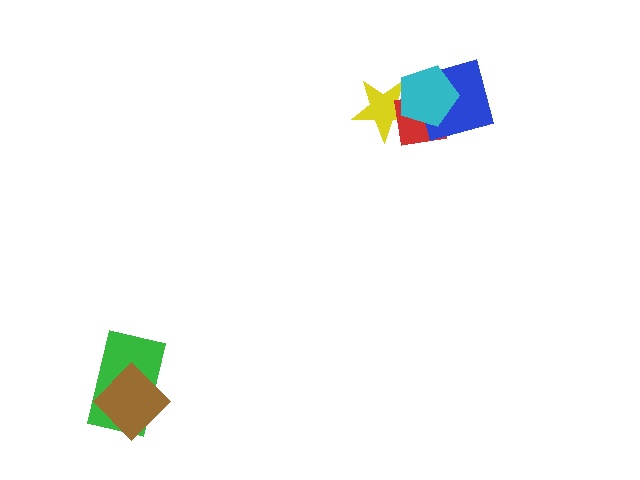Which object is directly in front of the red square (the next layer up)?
The blue diamond is directly in front of the red square.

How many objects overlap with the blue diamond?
3 objects overlap with the blue diamond.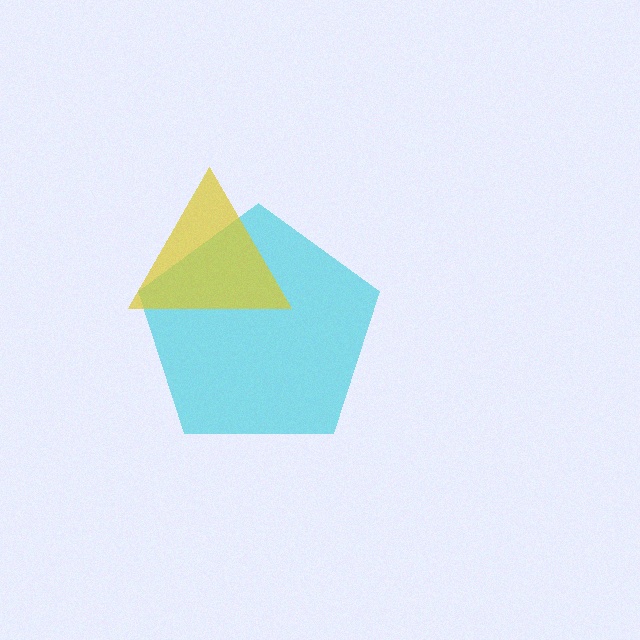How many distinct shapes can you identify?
There are 2 distinct shapes: a cyan pentagon, a yellow triangle.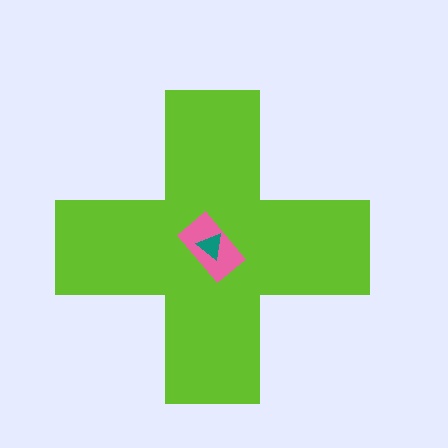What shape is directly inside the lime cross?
The pink rectangle.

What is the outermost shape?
The lime cross.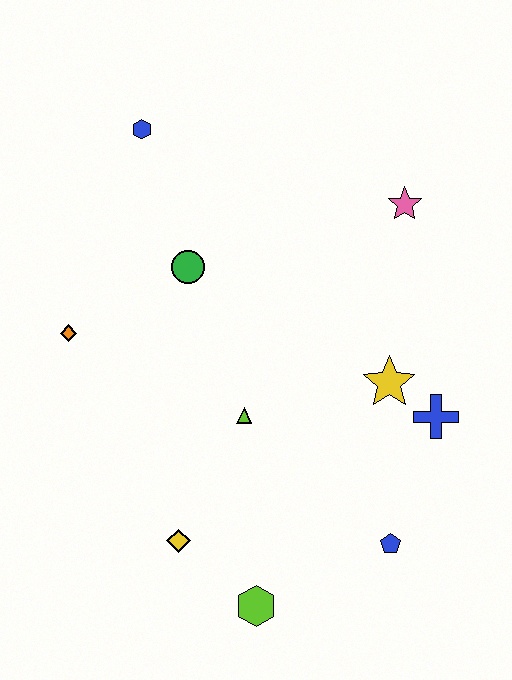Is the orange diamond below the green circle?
Yes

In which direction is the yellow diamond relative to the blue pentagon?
The yellow diamond is to the left of the blue pentagon.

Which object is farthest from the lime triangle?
The blue hexagon is farthest from the lime triangle.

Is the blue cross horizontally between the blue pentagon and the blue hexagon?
No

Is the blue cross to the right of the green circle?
Yes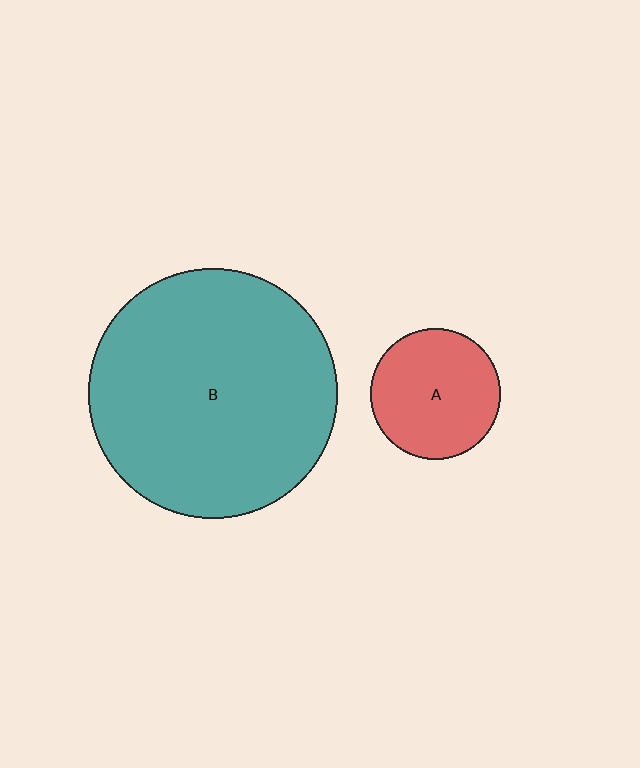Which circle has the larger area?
Circle B (teal).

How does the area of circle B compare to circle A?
Approximately 3.7 times.